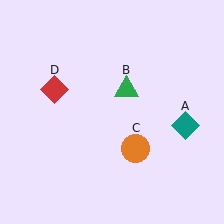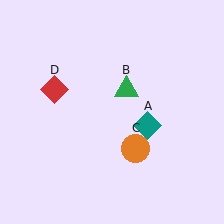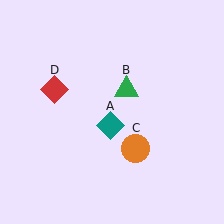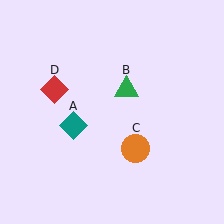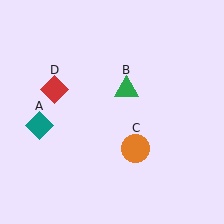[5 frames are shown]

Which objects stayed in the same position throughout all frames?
Green triangle (object B) and orange circle (object C) and red diamond (object D) remained stationary.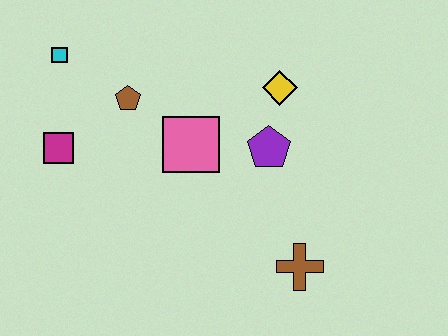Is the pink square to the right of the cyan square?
Yes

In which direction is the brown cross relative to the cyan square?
The brown cross is to the right of the cyan square.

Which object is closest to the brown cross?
The purple pentagon is closest to the brown cross.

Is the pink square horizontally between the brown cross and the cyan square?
Yes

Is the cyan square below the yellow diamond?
No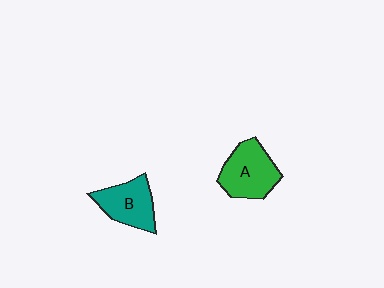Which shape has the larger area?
Shape A (green).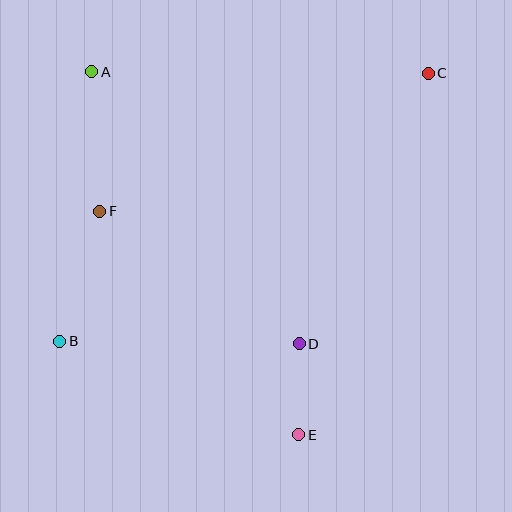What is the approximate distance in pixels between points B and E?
The distance between B and E is approximately 257 pixels.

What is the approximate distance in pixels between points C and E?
The distance between C and E is approximately 384 pixels.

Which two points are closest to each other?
Points D and E are closest to each other.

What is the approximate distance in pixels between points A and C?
The distance between A and C is approximately 336 pixels.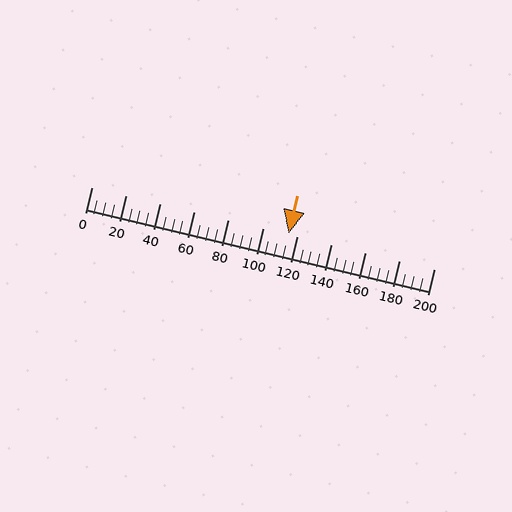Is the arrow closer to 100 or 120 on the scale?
The arrow is closer to 120.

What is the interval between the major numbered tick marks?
The major tick marks are spaced 20 units apart.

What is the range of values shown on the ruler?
The ruler shows values from 0 to 200.